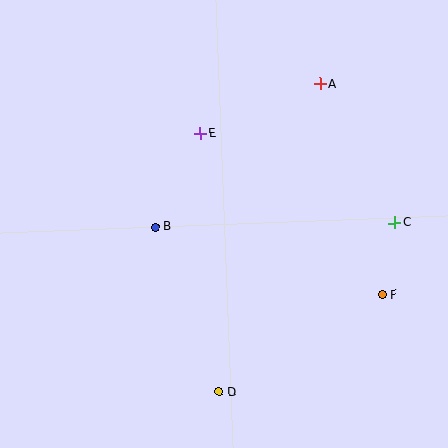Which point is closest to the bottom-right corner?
Point F is closest to the bottom-right corner.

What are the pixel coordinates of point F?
Point F is at (382, 295).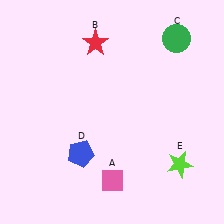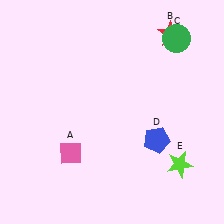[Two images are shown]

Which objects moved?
The objects that moved are: the pink diamond (A), the red star (B), the blue pentagon (D).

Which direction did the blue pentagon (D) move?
The blue pentagon (D) moved right.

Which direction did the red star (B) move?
The red star (B) moved right.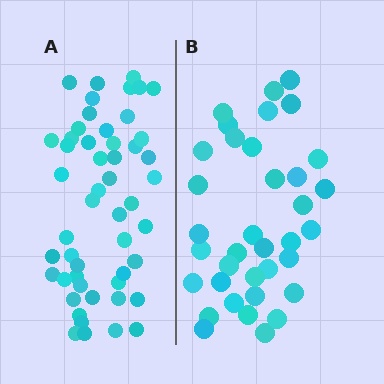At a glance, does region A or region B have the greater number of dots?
Region A (the left region) has more dots.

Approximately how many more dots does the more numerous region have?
Region A has approximately 15 more dots than region B.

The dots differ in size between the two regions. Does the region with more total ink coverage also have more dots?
No. Region B has more total ink coverage because its dots are larger, but region A actually contains more individual dots. Total area can be misleading — the number of items is what matters here.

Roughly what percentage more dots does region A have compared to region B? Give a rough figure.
About 40% more.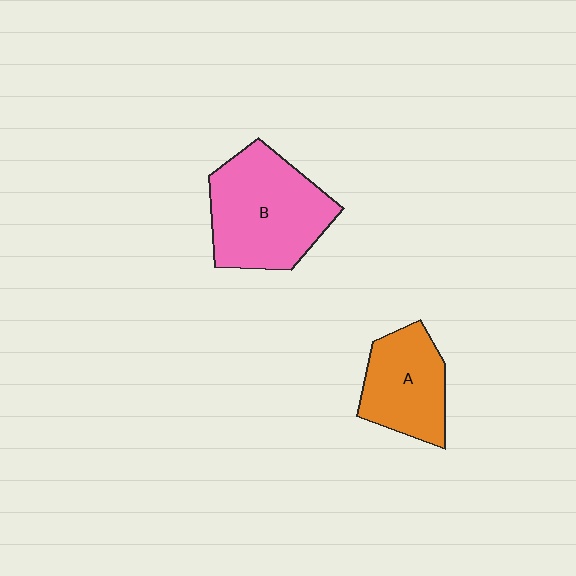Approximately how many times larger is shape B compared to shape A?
Approximately 1.5 times.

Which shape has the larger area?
Shape B (pink).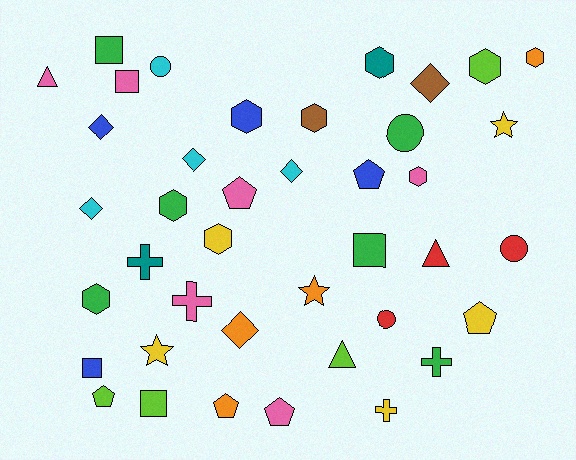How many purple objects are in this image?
There are no purple objects.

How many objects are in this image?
There are 40 objects.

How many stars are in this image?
There are 3 stars.